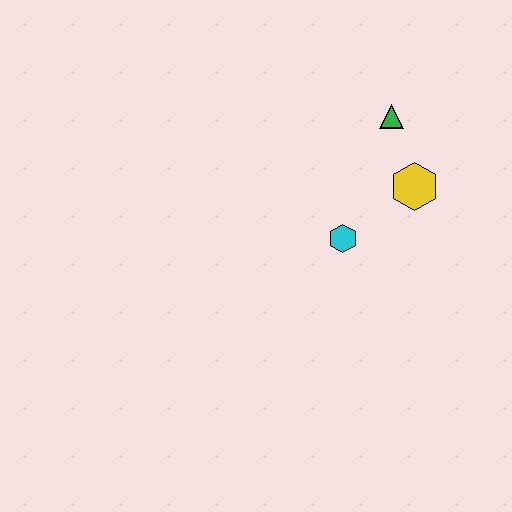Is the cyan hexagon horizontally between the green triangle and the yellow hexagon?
No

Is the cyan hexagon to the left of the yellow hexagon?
Yes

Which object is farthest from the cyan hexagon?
The green triangle is farthest from the cyan hexagon.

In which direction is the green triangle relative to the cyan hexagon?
The green triangle is above the cyan hexagon.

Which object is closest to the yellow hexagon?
The green triangle is closest to the yellow hexagon.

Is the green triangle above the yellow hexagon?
Yes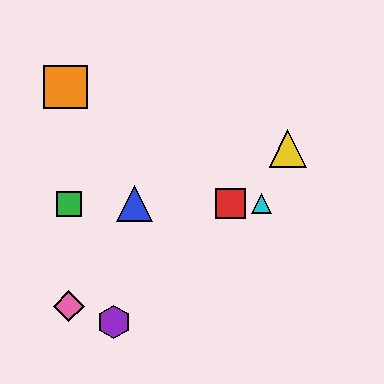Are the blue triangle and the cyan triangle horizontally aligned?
Yes, both are at y≈204.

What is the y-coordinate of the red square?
The red square is at y≈204.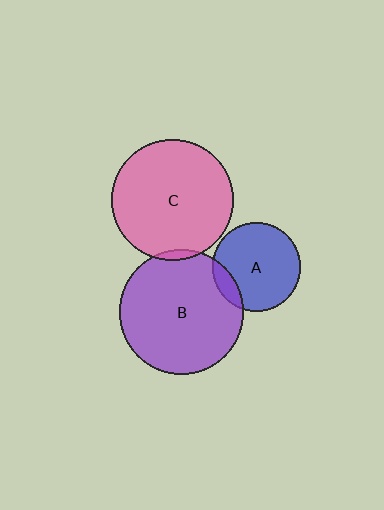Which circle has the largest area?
Circle B (purple).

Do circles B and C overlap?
Yes.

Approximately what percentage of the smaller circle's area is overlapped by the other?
Approximately 5%.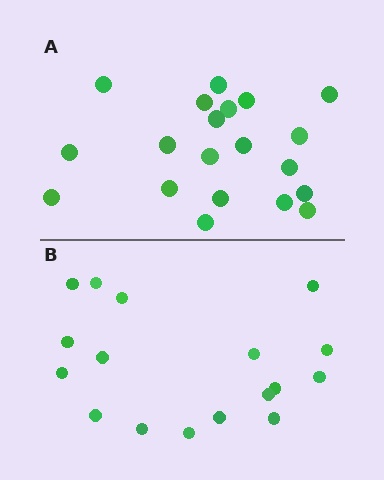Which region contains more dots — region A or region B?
Region A (the top region) has more dots.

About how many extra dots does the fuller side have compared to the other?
Region A has just a few more — roughly 2 or 3 more dots than region B.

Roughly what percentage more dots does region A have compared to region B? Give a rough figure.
About 20% more.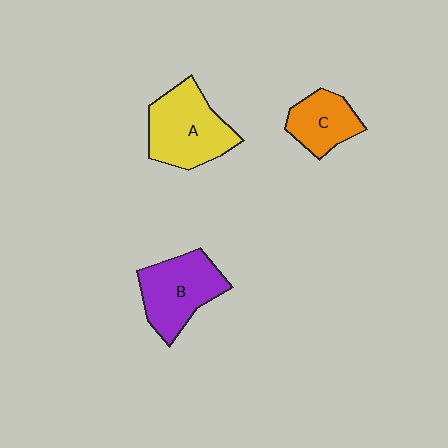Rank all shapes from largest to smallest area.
From largest to smallest: A (yellow), B (purple), C (orange).